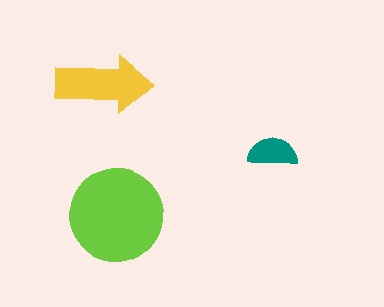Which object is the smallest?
The teal semicircle.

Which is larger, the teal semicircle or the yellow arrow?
The yellow arrow.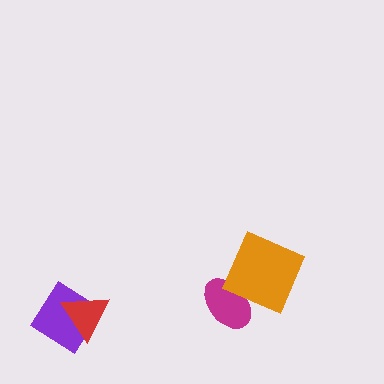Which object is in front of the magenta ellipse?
The orange diamond is in front of the magenta ellipse.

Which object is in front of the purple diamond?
The red triangle is in front of the purple diamond.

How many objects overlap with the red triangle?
1 object overlaps with the red triangle.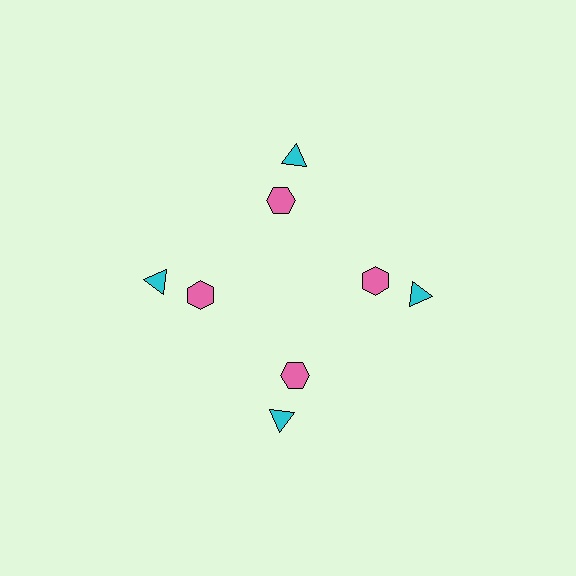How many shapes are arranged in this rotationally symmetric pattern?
There are 8 shapes, arranged in 4 groups of 2.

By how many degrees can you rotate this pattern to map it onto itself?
The pattern maps onto itself every 90 degrees of rotation.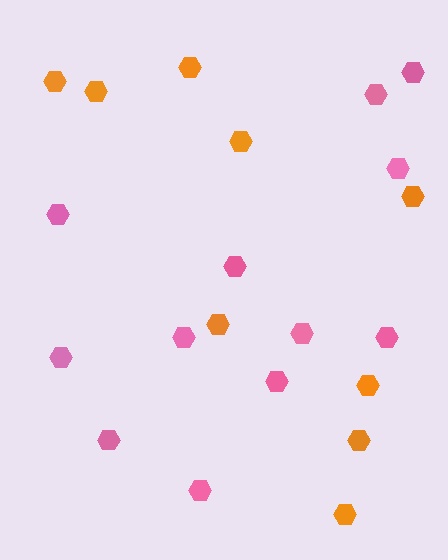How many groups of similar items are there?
There are 2 groups: one group of pink hexagons (12) and one group of orange hexagons (9).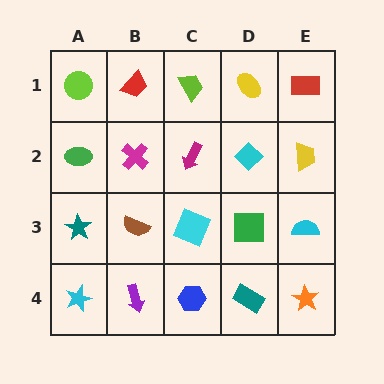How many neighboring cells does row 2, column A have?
3.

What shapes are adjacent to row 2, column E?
A red rectangle (row 1, column E), a cyan semicircle (row 3, column E), a cyan diamond (row 2, column D).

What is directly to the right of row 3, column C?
A green square.